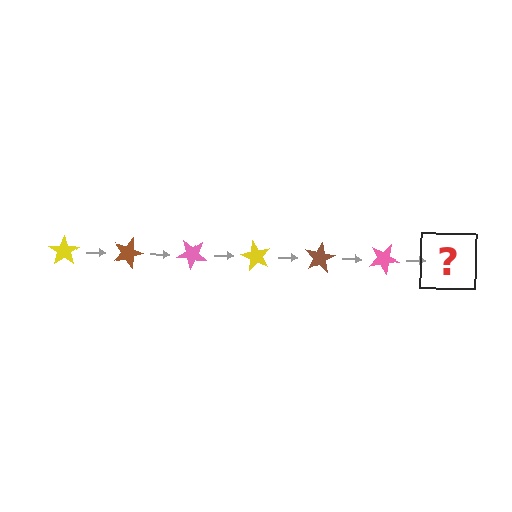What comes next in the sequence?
The next element should be a yellow star, rotated 120 degrees from the start.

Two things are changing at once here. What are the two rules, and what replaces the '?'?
The two rules are that it rotates 20 degrees each step and the color cycles through yellow, brown, and pink. The '?' should be a yellow star, rotated 120 degrees from the start.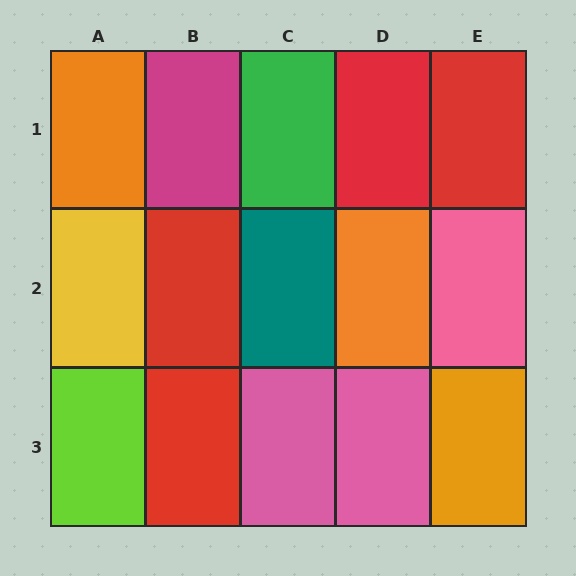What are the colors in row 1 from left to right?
Orange, magenta, green, red, red.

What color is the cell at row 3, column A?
Lime.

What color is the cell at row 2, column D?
Orange.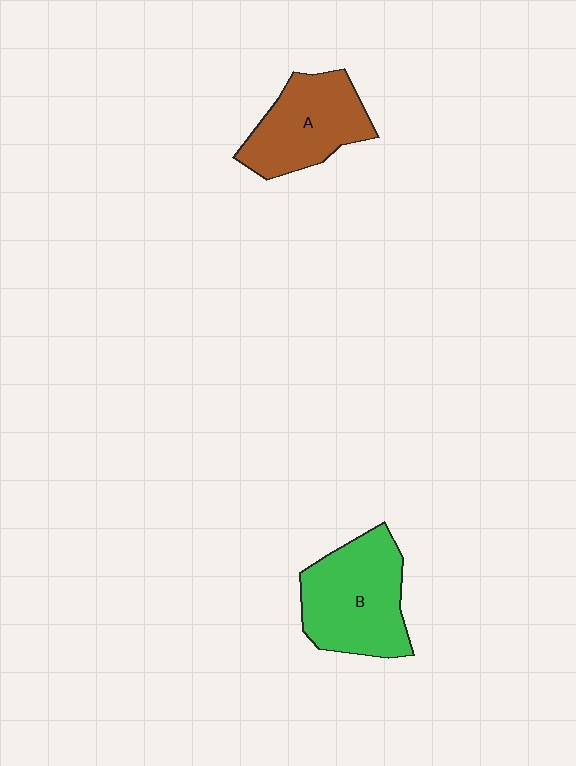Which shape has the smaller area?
Shape A (brown).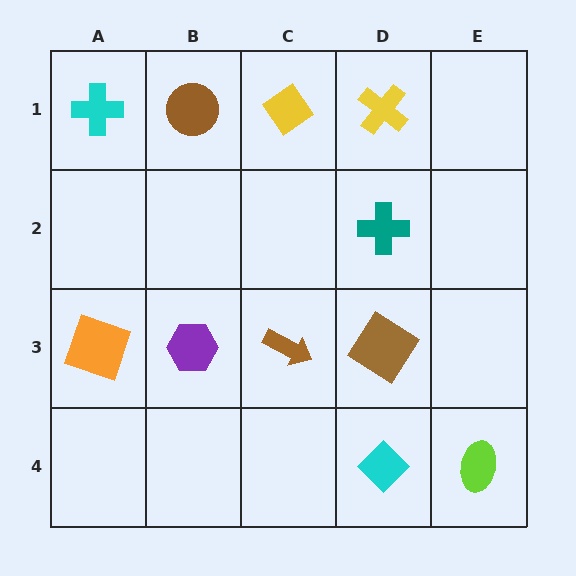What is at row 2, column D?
A teal cross.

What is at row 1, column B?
A brown circle.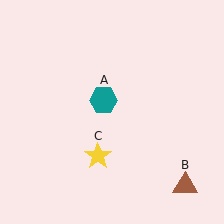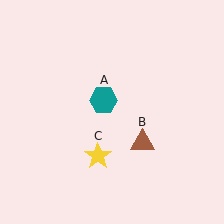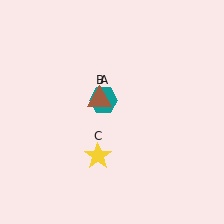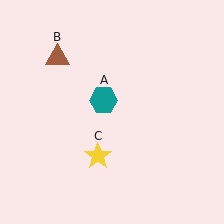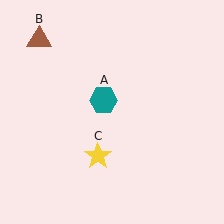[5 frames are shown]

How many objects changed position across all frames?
1 object changed position: brown triangle (object B).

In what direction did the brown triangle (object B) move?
The brown triangle (object B) moved up and to the left.